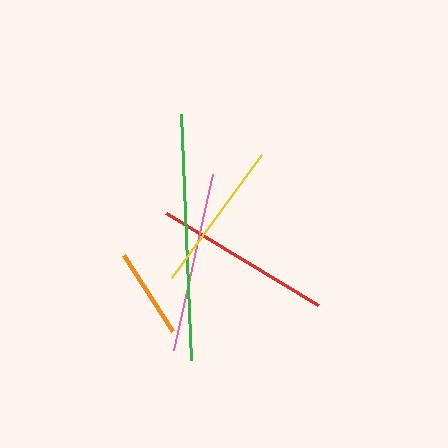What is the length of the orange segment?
The orange segment is approximately 90 pixels long.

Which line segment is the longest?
The green line is the longest at approximately 247 pixels.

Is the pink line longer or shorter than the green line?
The green line is longer than the pink line.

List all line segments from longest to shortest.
From longest to shortest: green, pink, red, yellow, orange.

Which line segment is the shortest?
The orange line is the shortest at approximately 90 pixels.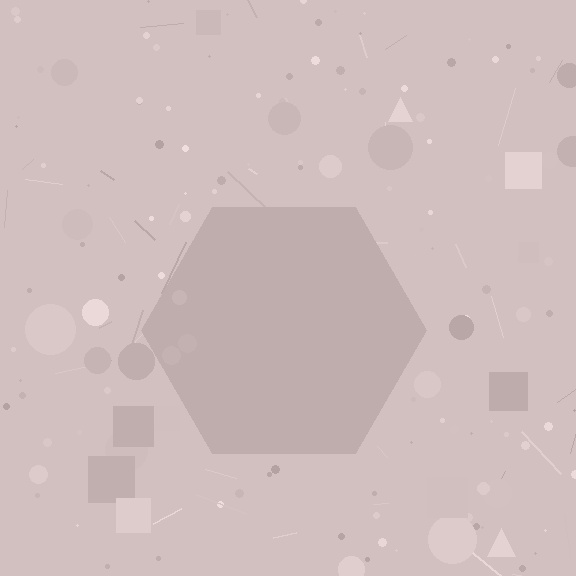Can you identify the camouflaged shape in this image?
The camouflaged shape is a hexagon.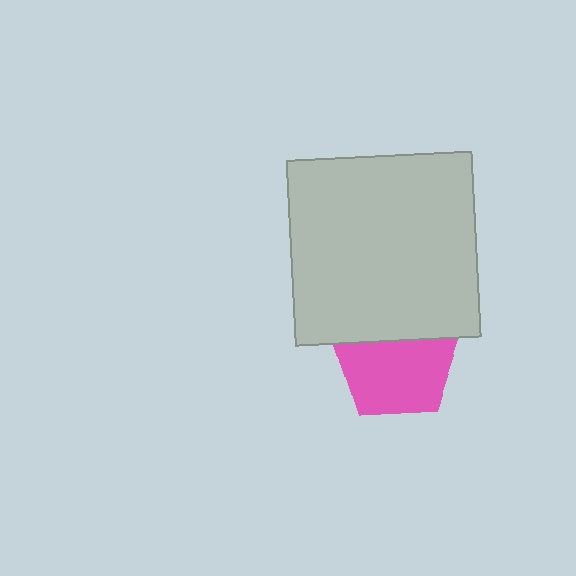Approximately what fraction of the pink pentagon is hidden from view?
Roughly 31% of the pink pentagon is hidden behind the light gray square.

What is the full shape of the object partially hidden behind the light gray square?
The partially hidden object is a pink pentagon.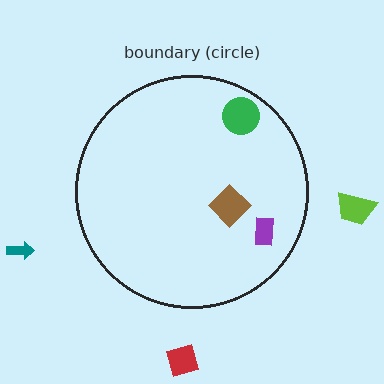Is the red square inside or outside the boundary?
Outside.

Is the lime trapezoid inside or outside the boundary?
Outside.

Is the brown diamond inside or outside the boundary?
Inside.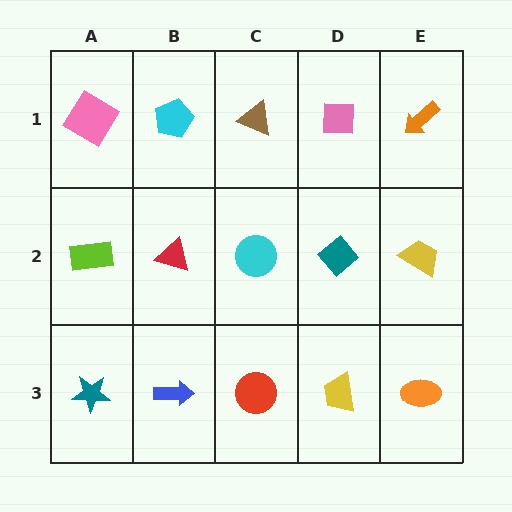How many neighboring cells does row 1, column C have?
3.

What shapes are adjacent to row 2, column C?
A brown triangle (row 1, column C), a red circle (row 3, column C), a red triangle (row 2, column B), a teal diamond (row 2, column D).